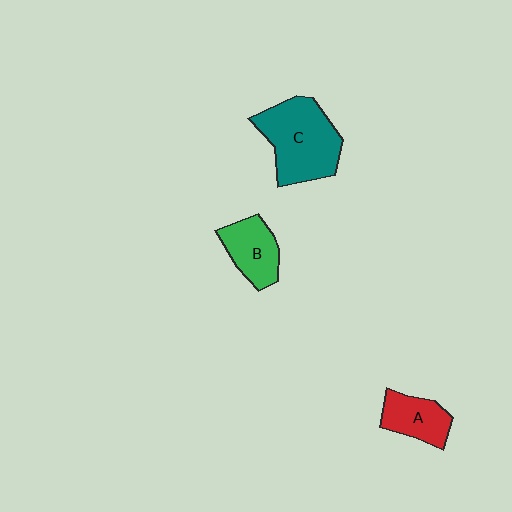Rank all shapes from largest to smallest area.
From largest to smallest: C (teal), B (green), A (red).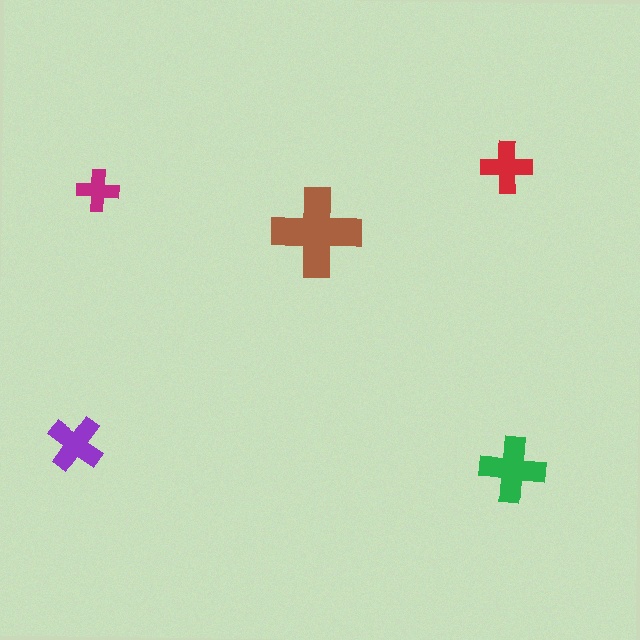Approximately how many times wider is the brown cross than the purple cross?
About 1.5 times wider.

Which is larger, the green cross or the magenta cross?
The green one.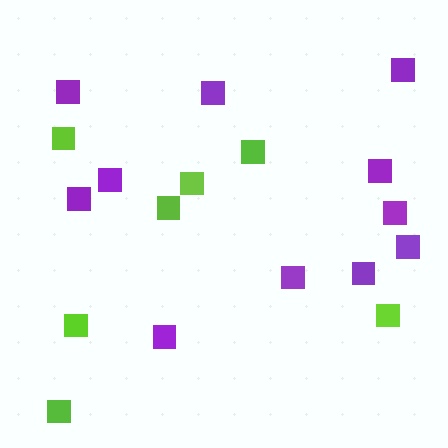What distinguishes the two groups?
There are 2 groups: one group of lime squares (7) and one group of purple squares (11).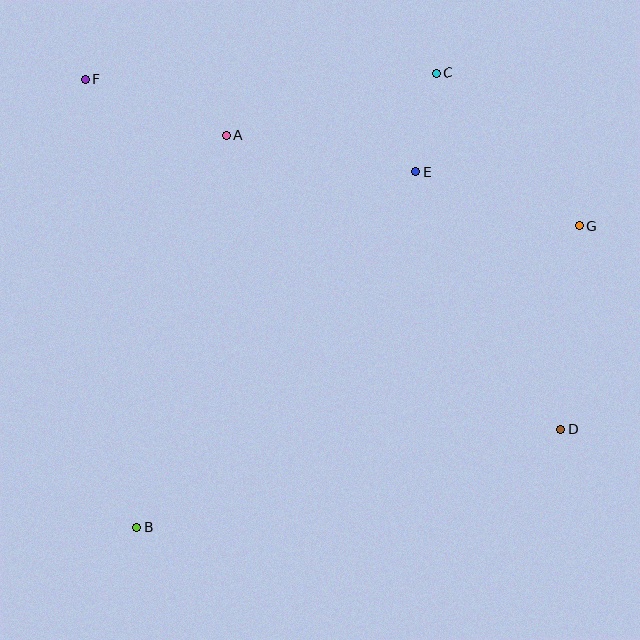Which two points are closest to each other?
Points C and E are closest to each other.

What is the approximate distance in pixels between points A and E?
The distance between A and E is approximately 193 pixels.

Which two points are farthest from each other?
Points D and F are farthest from each other.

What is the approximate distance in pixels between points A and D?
The distance between A and D is approximately 445 pixels.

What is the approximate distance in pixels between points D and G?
The distance between D and G is approximately 204 pixels.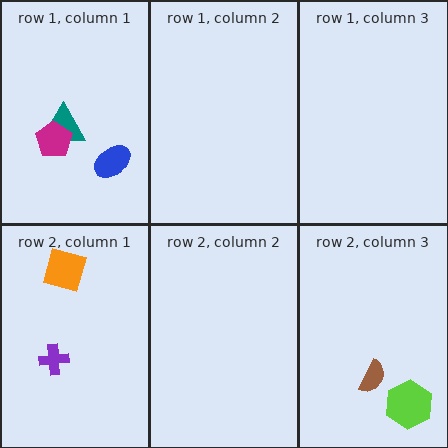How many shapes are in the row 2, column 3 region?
2.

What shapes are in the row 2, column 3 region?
The brown semicircle, the lime hexagon.